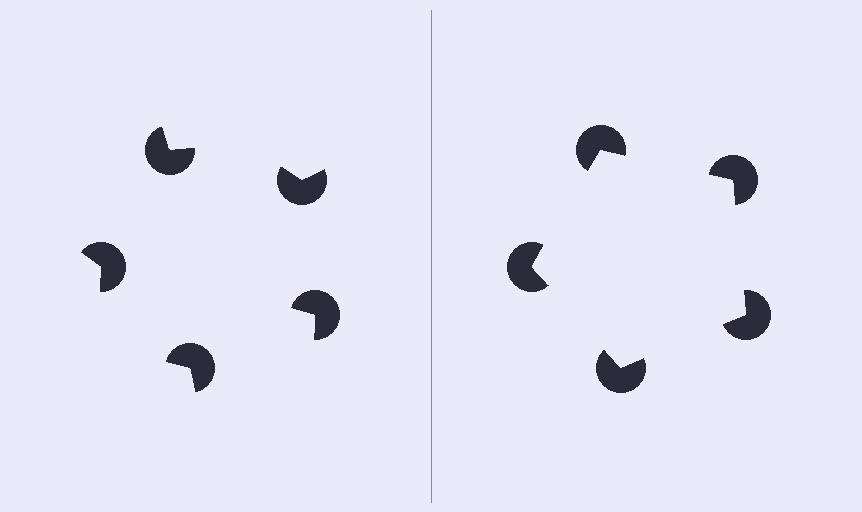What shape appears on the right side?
An illusory pentagon.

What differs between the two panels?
The pac-man discs are positioned identically on both sides; only the wedge orientations differ. On the right they align to a pentagon; on the left they are misaligned.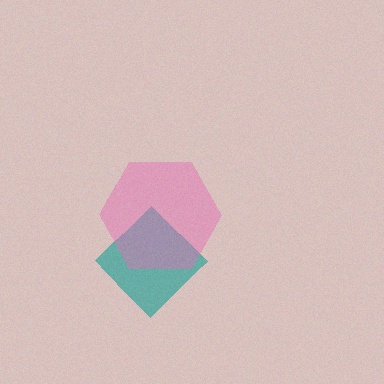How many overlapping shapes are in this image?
There are 2 overlapping shapes in the image.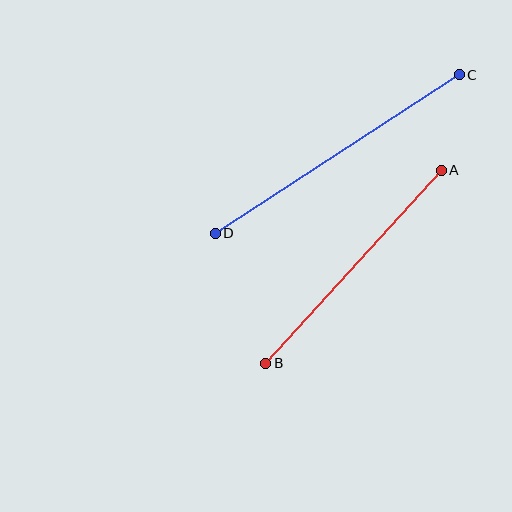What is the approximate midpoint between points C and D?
The midpoint is at approximately (337, 154) pixels.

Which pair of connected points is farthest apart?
Points C and D are farthest apart.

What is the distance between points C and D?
The distance is approximately 291 pixels.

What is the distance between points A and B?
The distance is approximately 261 pixels.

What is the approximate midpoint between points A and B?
The midpoint is at approximately (354, 267) pixels.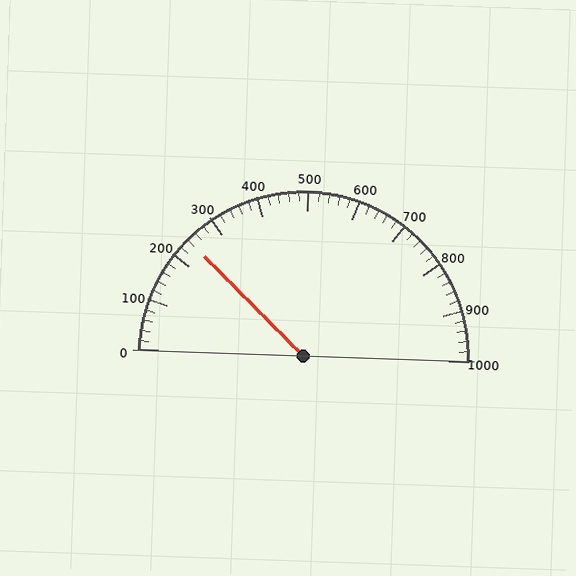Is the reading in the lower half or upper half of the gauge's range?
The reading is in the lower half of the range (0 to 1000).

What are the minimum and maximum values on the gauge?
The gauge ranges from 0 to 1000.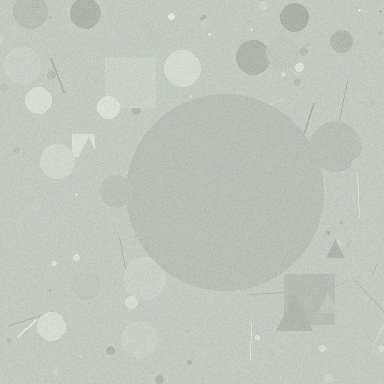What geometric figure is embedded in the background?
A circle is embedded in the background.